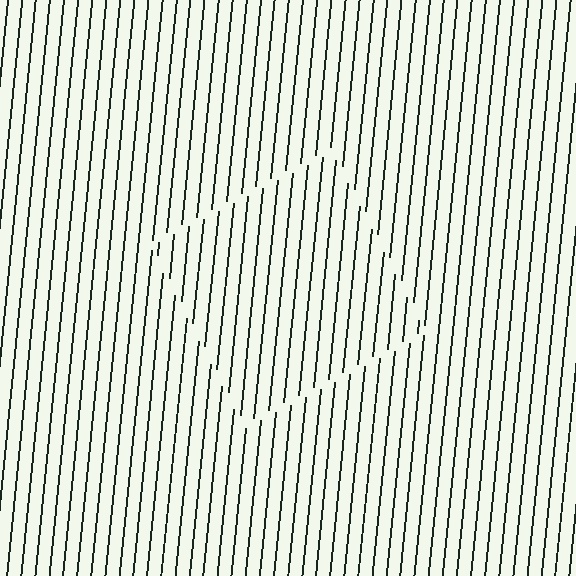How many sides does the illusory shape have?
4 sides — the line-ends trace a square.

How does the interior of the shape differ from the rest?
The interior of the shape contains the same grating, shifted by half a period — the contour is defined by the phase discontinuity where line-ends from the inner and outer gratings abut.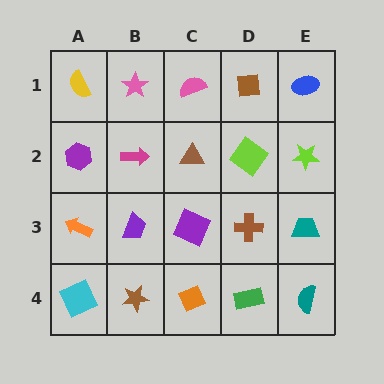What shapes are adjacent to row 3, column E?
A lime star (row 2, column E), a teal semicircle (row 4, column E), a brown cross (row 3, column D).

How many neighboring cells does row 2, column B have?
4.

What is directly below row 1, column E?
A lime star.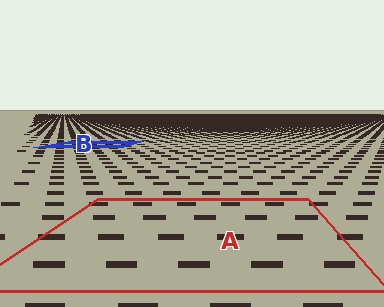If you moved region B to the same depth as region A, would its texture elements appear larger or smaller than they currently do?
They would appear larger. At a closer depth, the same texture elements are projected at a bigger on-screen size.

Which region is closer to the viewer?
Region A is closer. The texture elements there are larger and more spread out.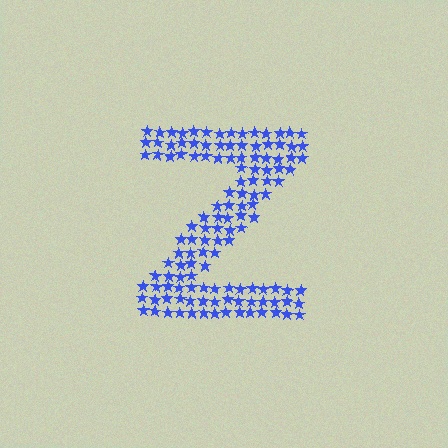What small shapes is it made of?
It is made of small stars.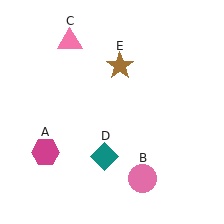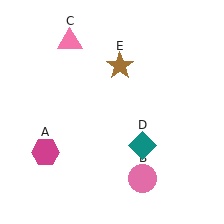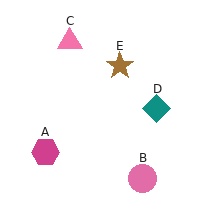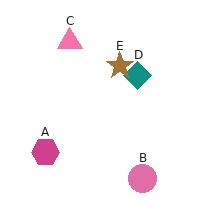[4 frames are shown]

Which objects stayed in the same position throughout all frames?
Magenta hexagon (object A) and pink circle (object B) and pink triangle (object C) and brown star (object E) remained stationary.